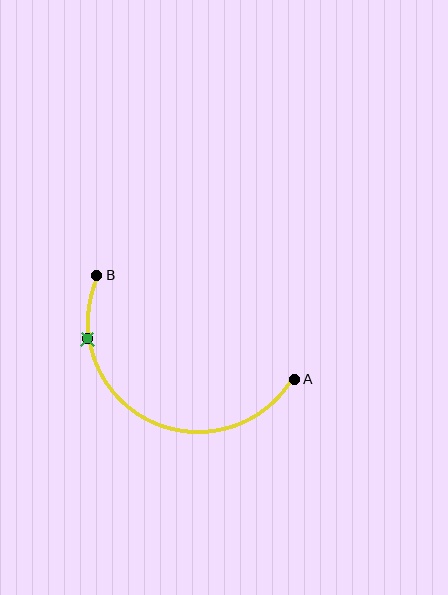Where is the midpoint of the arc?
The arc midpoint is the point on the curve farthest from the straight line joining A and B. It sits below that line.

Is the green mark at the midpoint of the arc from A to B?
No. The green mark lies on the arc but is closer to endpoint B. The arc midpoint would be at the point on the curve equidistant along the arc from both A and B.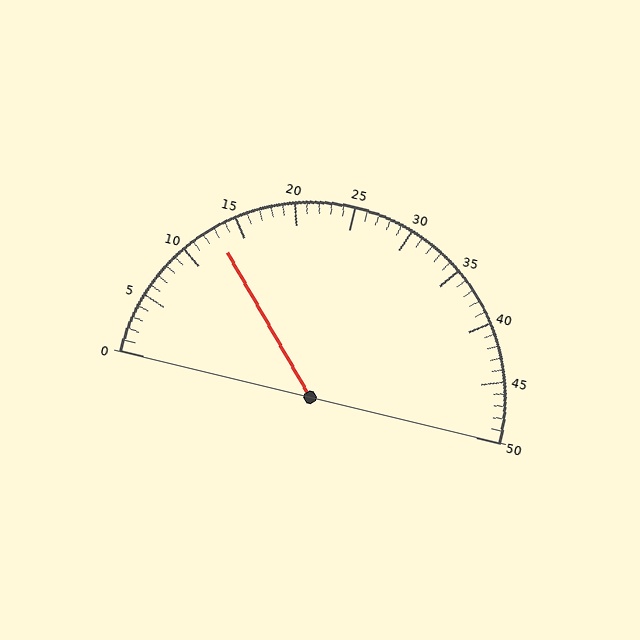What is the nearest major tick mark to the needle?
The nearest major tick mark is 15.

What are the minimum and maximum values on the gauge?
The gauge ranges from 0 to 50.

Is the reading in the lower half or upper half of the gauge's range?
The reading is in the lower half of the range (0 to 50).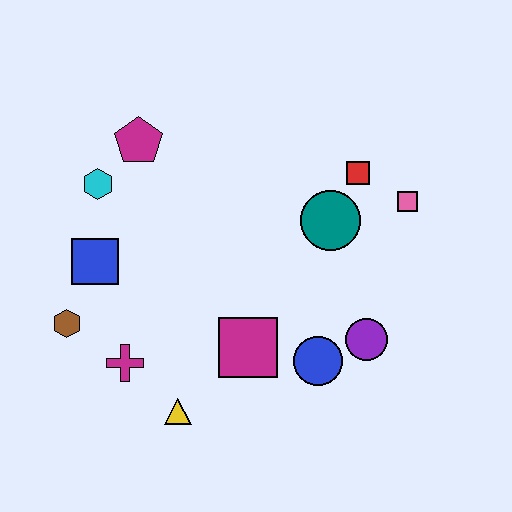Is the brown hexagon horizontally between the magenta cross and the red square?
No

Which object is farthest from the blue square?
The pink square is farthest from the blue square.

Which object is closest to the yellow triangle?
The magenta cross is closest to the yellow triangle.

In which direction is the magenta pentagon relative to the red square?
The magenta pentagon is to the left of the red square.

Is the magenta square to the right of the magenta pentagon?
Yes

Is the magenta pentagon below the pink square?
No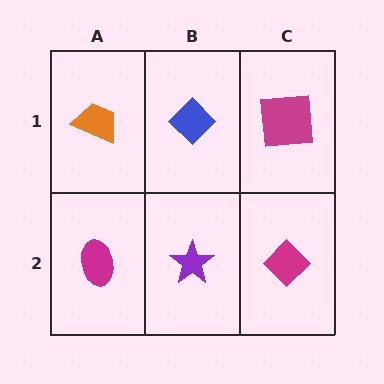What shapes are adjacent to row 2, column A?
An orange trapezoid (row 1, column A), a purple star (row 2, column B).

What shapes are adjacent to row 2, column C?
A magenta square (row 1, column C), a purple star (row 2, column B).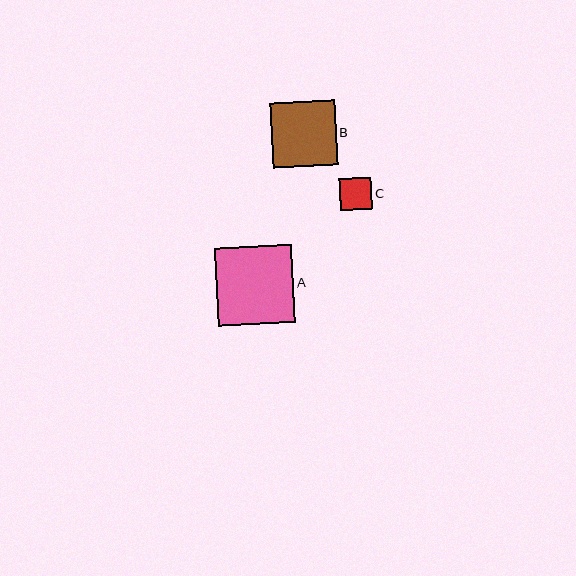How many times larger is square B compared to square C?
Square B is approximately 2.0 times the size of square C.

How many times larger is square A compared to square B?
Square A is approximately 1.2 times the size of square B.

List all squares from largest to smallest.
From largest to smallest: A, B, C.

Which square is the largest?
Square A is the largest with a size of approximately 78 pixels.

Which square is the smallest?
Square C is the smallest with a size of approximately 32 pixels.